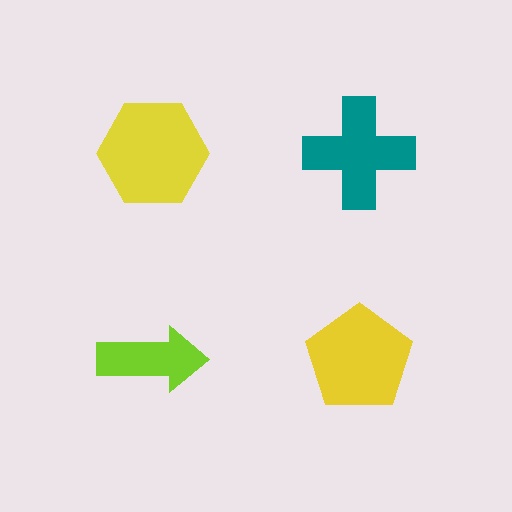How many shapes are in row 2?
2 shapes.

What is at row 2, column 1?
A lime arrow.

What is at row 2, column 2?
A yellow pentagon.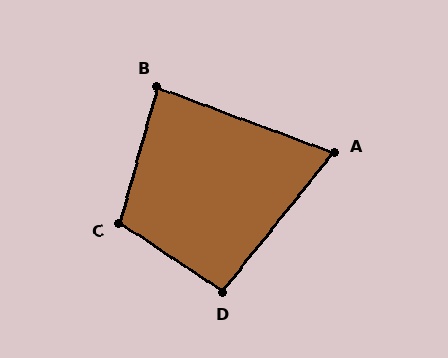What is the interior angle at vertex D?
Approximately 95 degrees (approximately right).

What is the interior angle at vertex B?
Approximately 85 degrees (approximately right).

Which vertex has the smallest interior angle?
A, at approximately 72 degrees.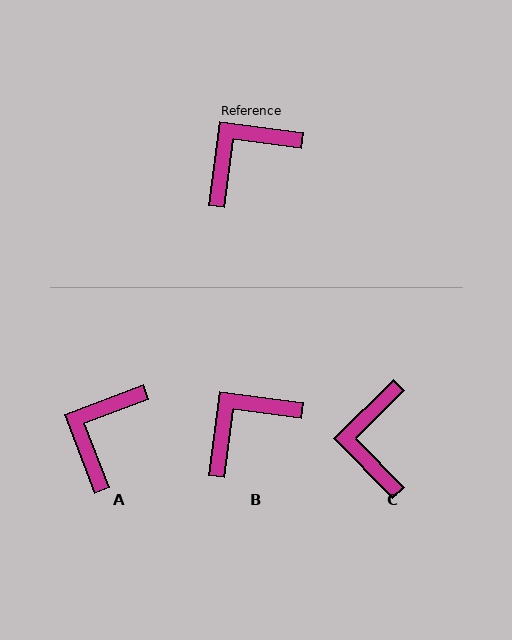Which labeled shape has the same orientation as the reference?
B.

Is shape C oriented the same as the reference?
No, it is off by about 52 degrees.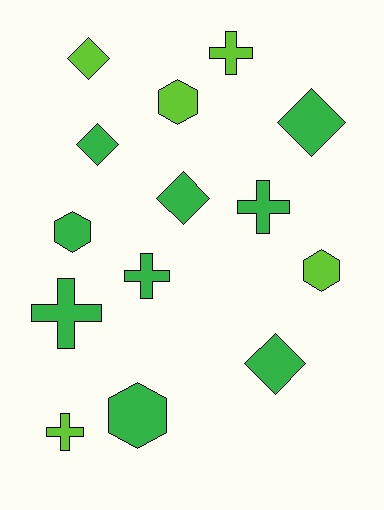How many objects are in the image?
There are 14 objects.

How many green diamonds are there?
There are 4 green diamonds.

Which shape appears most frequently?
Diamond, with 5 objects.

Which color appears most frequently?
Green, with 9 objects.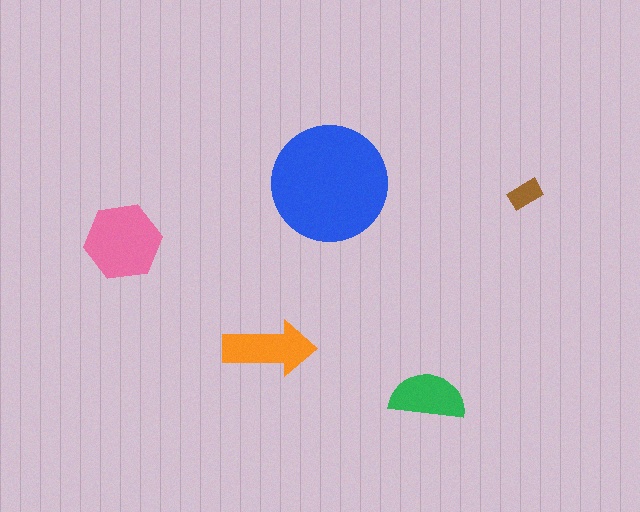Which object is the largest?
The blue circle.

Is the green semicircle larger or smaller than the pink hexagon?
Smaller.